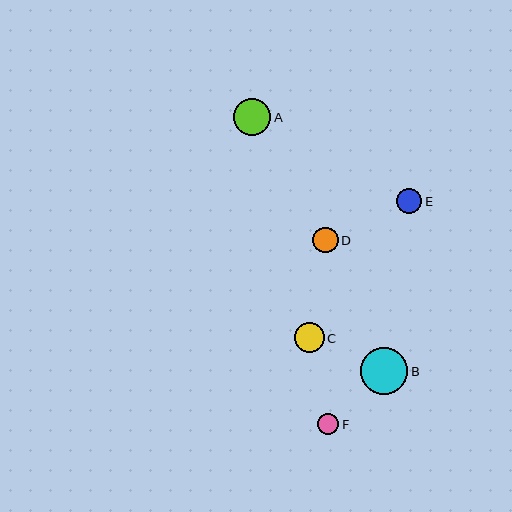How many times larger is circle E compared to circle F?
Circle E is approximately 1.2 times the size of circle F.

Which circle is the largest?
Circle B is the largest with a size of approximately 47 pixels.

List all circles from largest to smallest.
From largest to smallest: B, A, C, D, E, F.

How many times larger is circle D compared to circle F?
Circle D is approximately 1.2 times the size of circle F.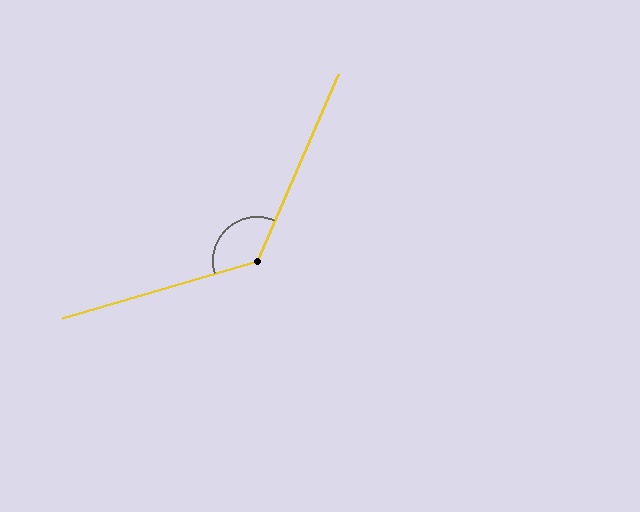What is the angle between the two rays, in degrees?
Approximately 130 degrees.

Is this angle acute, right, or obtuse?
It is obtuse.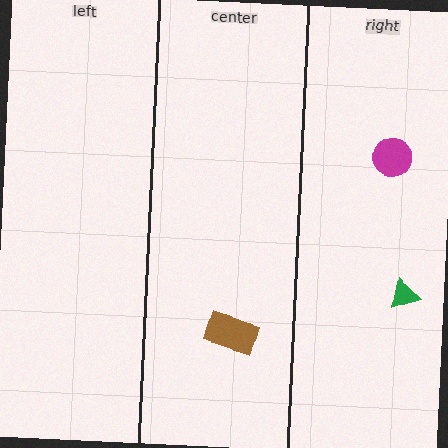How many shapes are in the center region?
1.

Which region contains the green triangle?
The right region.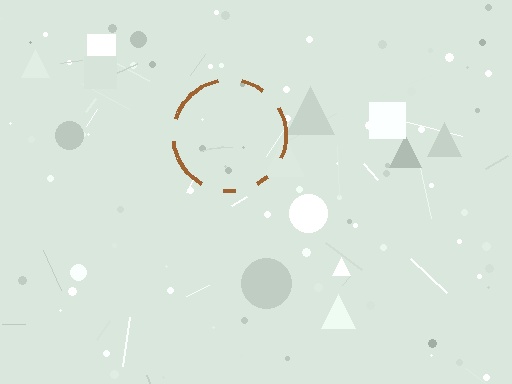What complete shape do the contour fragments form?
The contour fragments form a circle.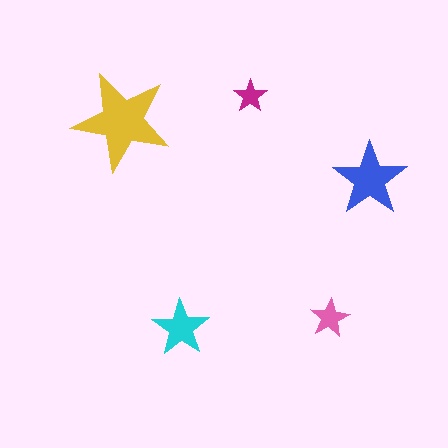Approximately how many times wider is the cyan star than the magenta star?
About 1.5 times wider.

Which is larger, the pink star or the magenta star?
The pink one.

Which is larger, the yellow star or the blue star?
The yellow one.